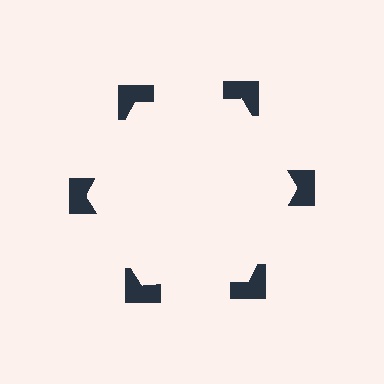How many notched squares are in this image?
There are 6 — one at each vertex of the illusory hexagon.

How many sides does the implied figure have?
6 sides.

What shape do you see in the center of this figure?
An illusory hexagon — its edges are inferred from the aligned wedge cuts in the notched squares, not physically drawn.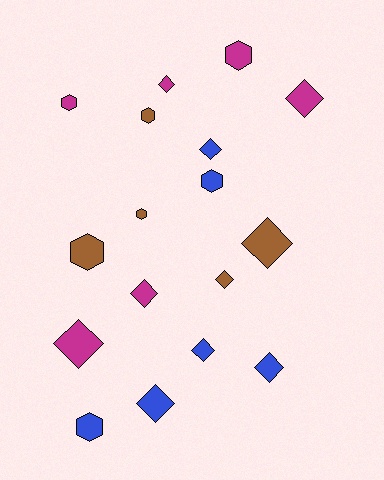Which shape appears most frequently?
Diamond, with 10 objects.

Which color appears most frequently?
Magenta, with 6 objects.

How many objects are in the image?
There are 17 objects.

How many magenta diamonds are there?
There are 4 magenta diamonds.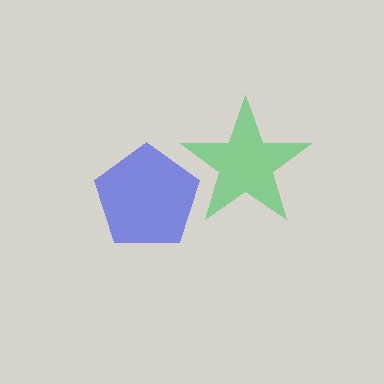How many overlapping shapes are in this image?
There are 2 overlapping shapes in the image.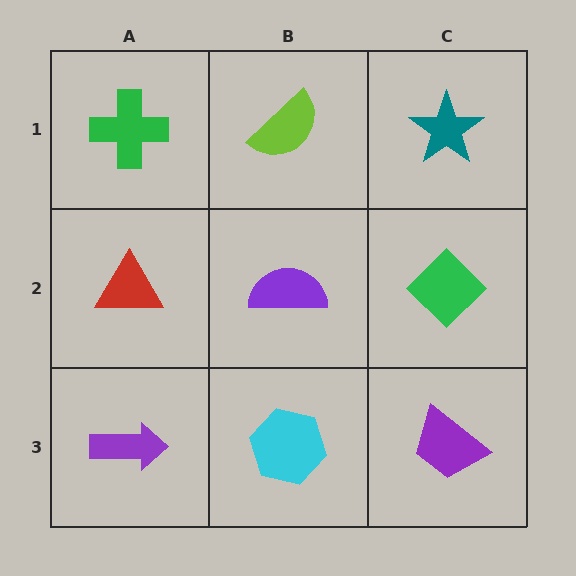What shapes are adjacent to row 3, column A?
A red triangle (row 2, column A), a cyan hexagon (row 3, column B).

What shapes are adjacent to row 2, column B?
A lime semicircle (row 1, column B), a cyan hexagon (row 3, column B), a red triangle (row 2, column A), a green diamond (row 2, column C).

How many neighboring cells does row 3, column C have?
2.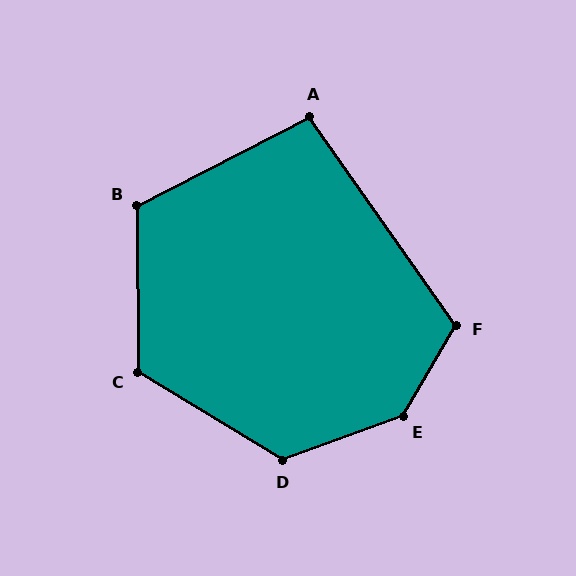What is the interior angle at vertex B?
Approximately 117 degrees (obtuse).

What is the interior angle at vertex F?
Approximately 115 degrees (obtuse).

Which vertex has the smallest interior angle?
A, at approximately 98 degrees.